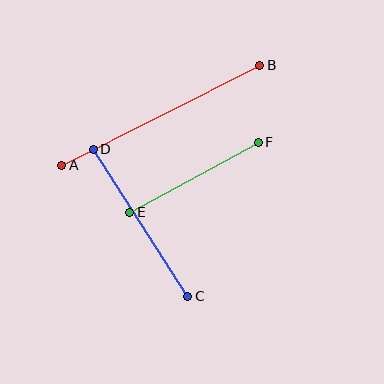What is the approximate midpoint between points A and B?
The midpoint is at approximately (161, 115) pixels.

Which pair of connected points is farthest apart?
Points A and B are farthest apart.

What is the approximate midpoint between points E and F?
The midpoint is at approximately (194, 177) pixels.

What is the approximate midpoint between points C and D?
The midpoint is at approximately (140, 223) pixels.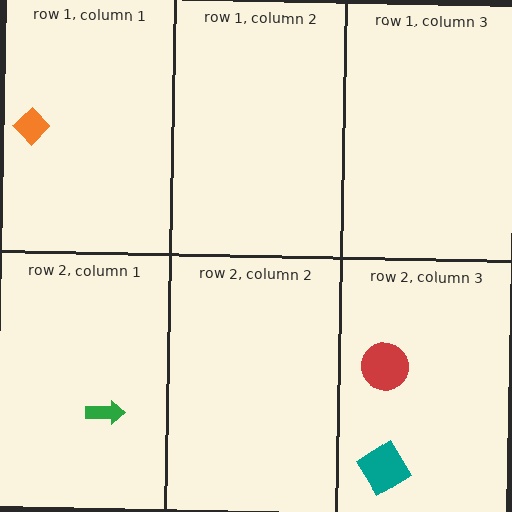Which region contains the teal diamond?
The row 2, column 3 region.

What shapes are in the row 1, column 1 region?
The orange diamond.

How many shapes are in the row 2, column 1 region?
1.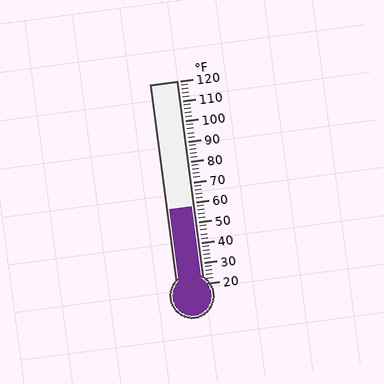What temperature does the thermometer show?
The thermometer shows approximately 58°F.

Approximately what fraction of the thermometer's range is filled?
The thermometer is filled to approximately 40% of its range.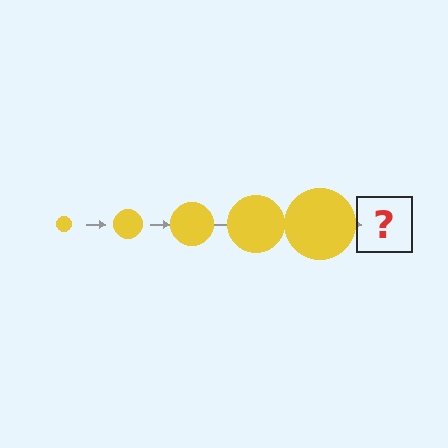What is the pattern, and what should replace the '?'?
The pattern is that the circle gets progressively larger each step. The '?' should be a yellow circle, larger than the previous one.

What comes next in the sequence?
The next element should be a yellow circle, larger than the previous one.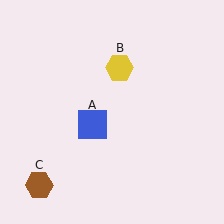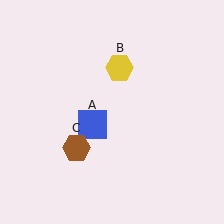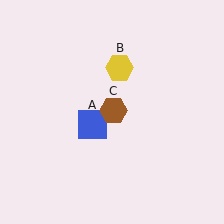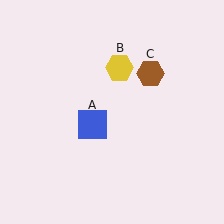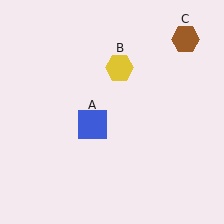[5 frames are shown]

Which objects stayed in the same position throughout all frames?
Blue square (object A) and yellow hexagon (object B) remained stationary.